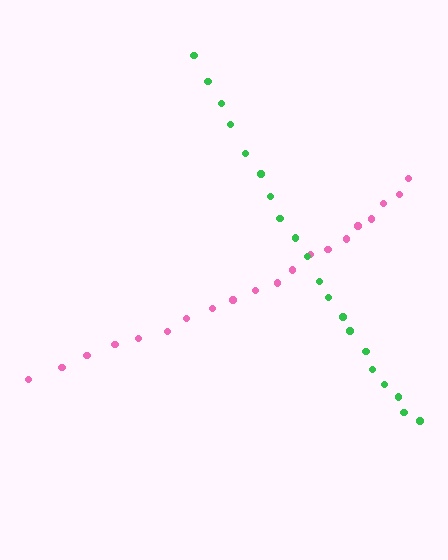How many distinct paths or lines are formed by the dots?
There are 2 distinct paths.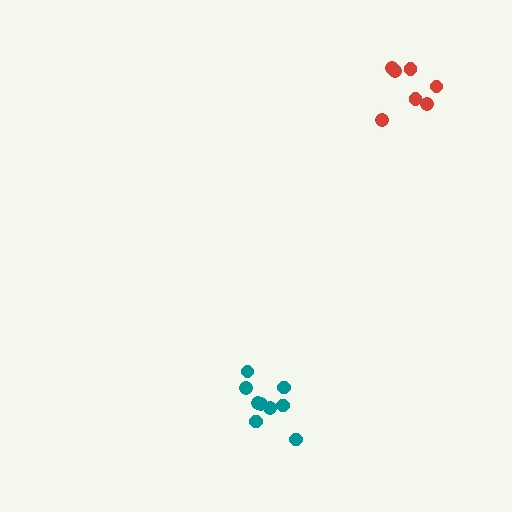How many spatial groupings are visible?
There are 2 spatial groupings.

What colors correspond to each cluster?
The clusters are colored: red, teal.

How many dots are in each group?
Group 1: 7 dots, Group 2: 9 dots (16 total).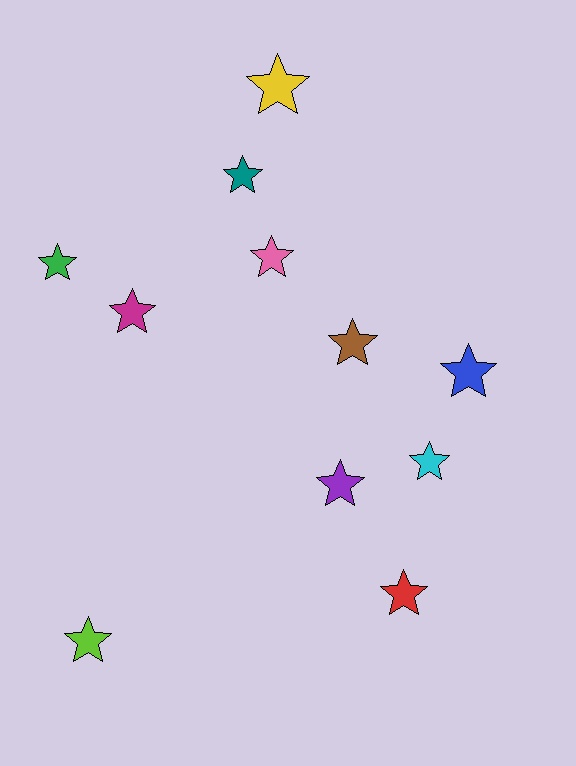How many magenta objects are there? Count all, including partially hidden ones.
There is 1 magenta object.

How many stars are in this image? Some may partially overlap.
There are 11 stars.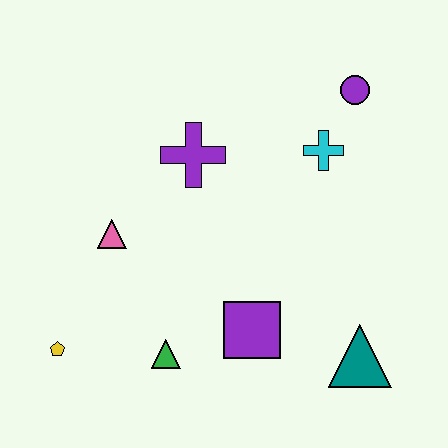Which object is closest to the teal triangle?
The purple square is closest to the teal triangle.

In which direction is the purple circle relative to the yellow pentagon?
The purple circle is to the right of the yellow pentagon.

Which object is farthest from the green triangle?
The purple circle is farthest from the green triangle.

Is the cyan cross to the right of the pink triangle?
Yes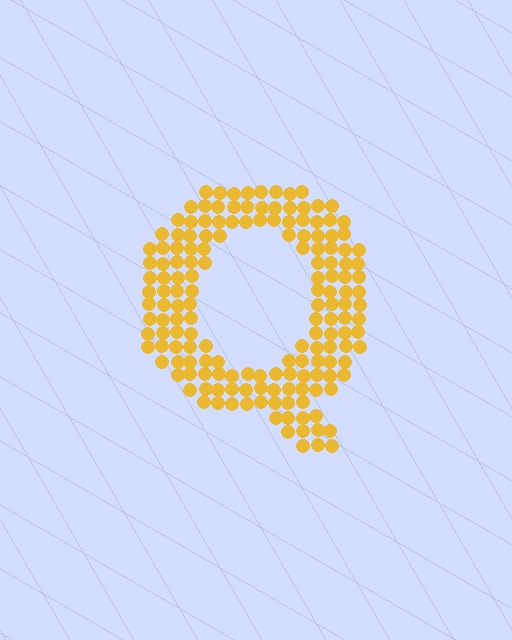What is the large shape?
The large shape is the letter Q.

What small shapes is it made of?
It is made of small circles.